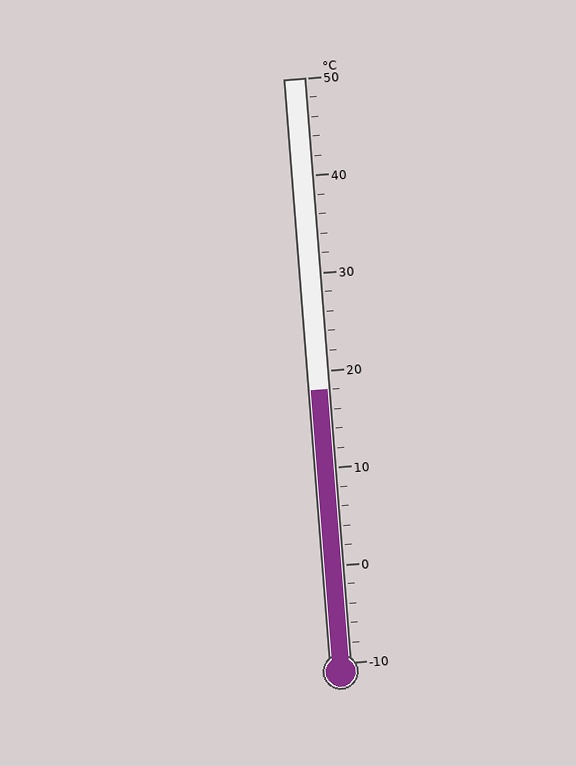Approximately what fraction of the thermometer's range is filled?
The thermometer is filled to approximately 45% of its range.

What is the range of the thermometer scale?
The thermometer scale ranges from -10°C to 50°C.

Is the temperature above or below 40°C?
The temperature is below 40°C.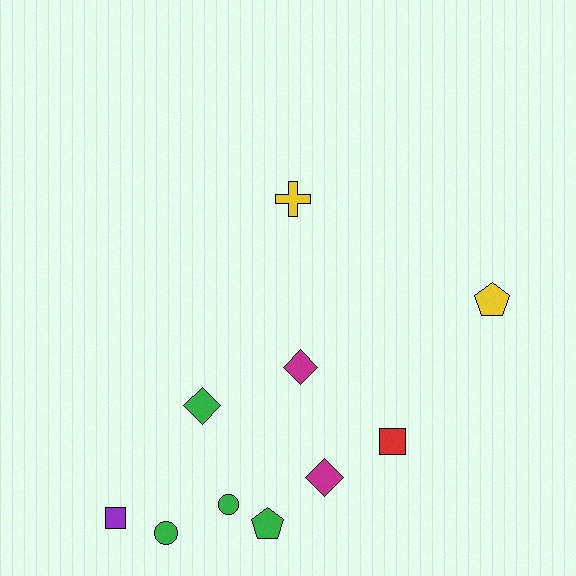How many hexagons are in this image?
There are no hexagons.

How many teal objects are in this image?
There are no teal objects.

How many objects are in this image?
There are 10 objects.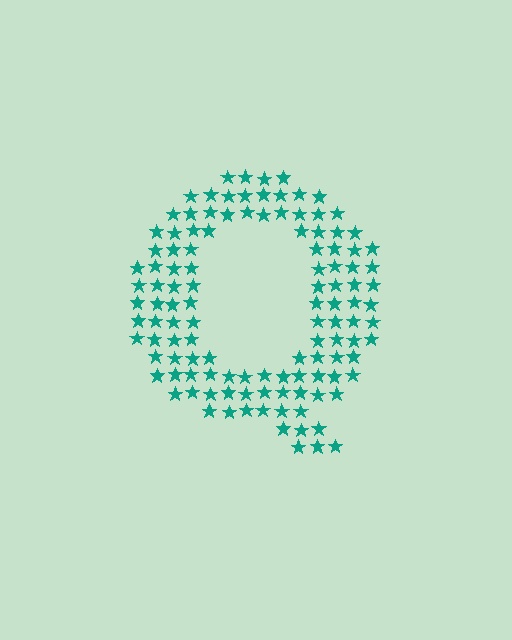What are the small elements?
The small elements are stars.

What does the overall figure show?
The overall figure shows the letter Q.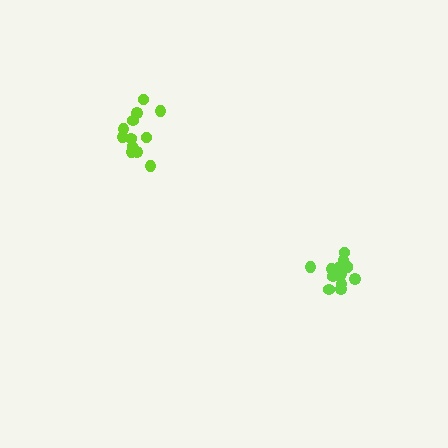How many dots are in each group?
Group 1: 12 dots, Group 2: 13 dots (25 total).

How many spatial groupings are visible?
There are 2 spatial groupings.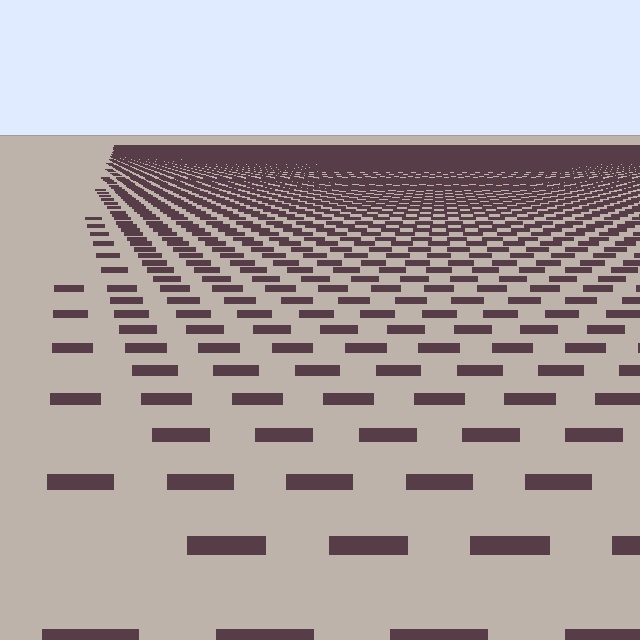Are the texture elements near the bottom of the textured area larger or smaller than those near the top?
Larger. Near the bottom, elements are closer to the viewer and appear at a bigger on-screen size.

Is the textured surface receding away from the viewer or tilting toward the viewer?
The surface is receding away from the viewer. Texture elements get smaller and denser toward the top.